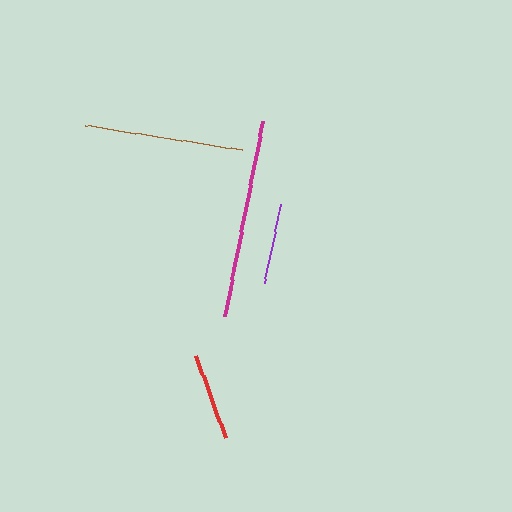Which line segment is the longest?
The magenta line is the longest at approximately 199 pixels.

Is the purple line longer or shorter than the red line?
The red line is longer than the purple line.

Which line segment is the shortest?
The purple line is the shortest at approximately 80 pixels.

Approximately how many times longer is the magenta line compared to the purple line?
The magenta line is approximately 2.5 times the length of the purple line.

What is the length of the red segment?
The red segment is approximately 87 pixels long.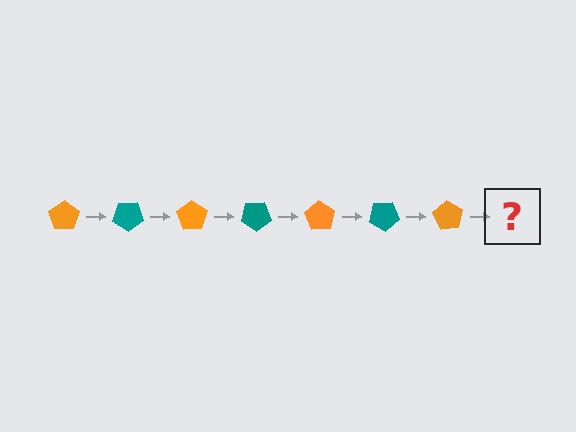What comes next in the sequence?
The next element should be a teal pentagon, rotated 245 degrees from the start.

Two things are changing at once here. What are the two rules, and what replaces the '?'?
The two rules are that it rotates 35 degrees each step and the color cycles through orange and teal. The '?' should be a teal pentagon, rotated 245 degrees from the start.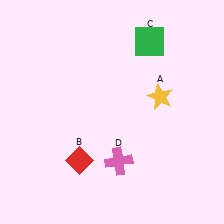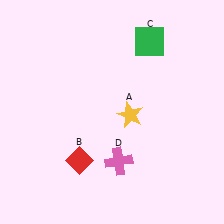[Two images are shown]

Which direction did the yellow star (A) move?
The yellow star (A) moved left.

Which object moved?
The yellow star (A) moved left.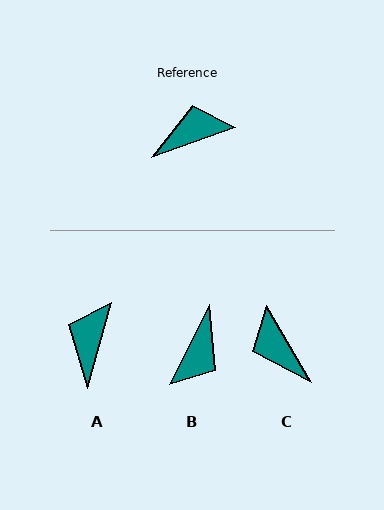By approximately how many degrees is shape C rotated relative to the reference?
Approximately 101 degrees counter-clockwise.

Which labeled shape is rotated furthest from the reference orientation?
B, about 137 degrees away.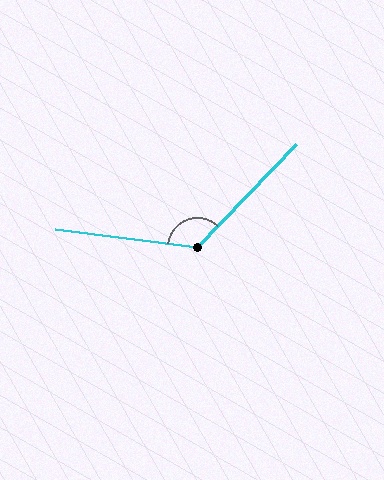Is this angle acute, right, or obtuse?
It is obtuse.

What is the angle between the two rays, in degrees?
Approximately 126 degrees.